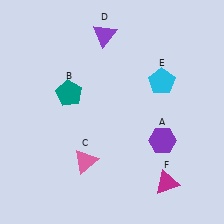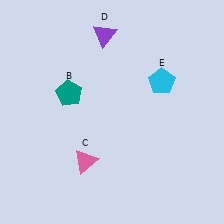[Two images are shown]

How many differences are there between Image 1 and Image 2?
There are 2 differences between the two images.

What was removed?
The magenta triangle (F), the purple hexagon (A) were removed in Image 2.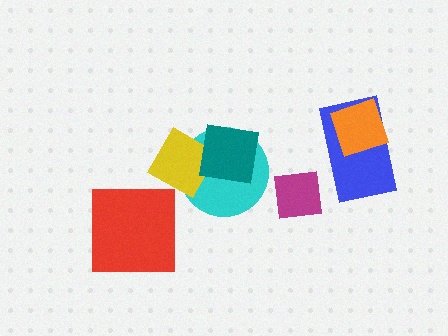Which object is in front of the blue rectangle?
The orange diamond is in front of the blue rectangle.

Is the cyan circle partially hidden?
Yes, it is partially covered by another shape.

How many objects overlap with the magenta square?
0 objects overlap with the magenta square.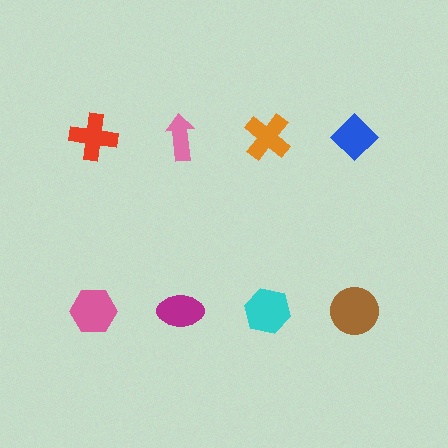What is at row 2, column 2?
A magenta ellipse.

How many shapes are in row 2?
4 shapes.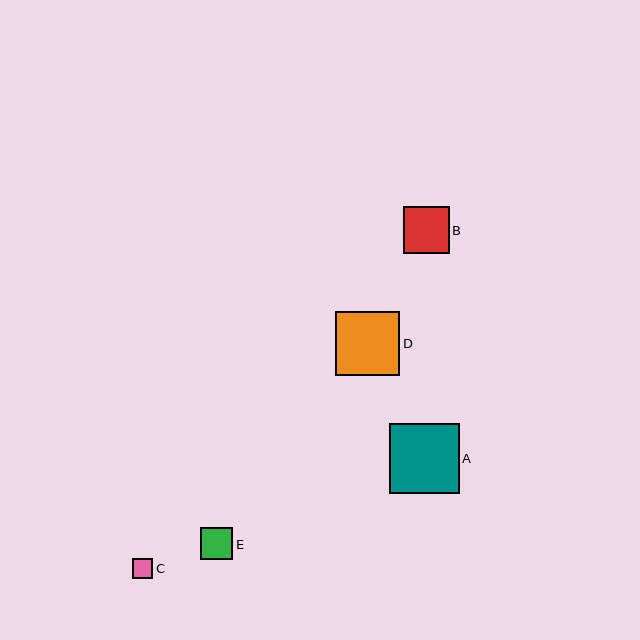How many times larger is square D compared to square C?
Square D is approximately 3.2 times the size of square C.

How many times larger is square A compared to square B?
Square A is approximately 1.5 times the size of square B.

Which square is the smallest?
Square C is the smallest with a size of approximately 20 pixels.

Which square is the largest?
Square A is the largest with a size of approximately 70 pixels.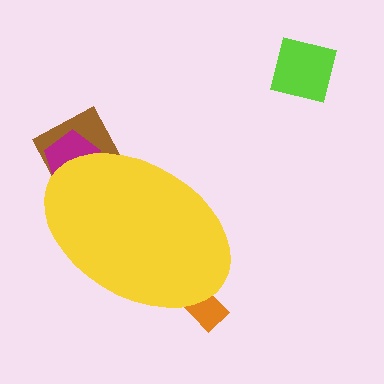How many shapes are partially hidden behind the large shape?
3 shapes are partially hidden.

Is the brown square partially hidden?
Yes, the brown square is partially hidden behind the yellow ellipse.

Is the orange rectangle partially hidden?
Yes, the orange rectangle is partially hidden behind the yellow ellipse.